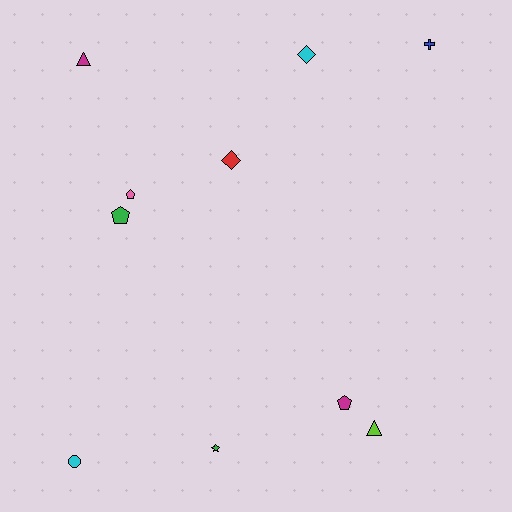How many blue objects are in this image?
There is 1 blue object.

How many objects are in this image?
There are 10 objects.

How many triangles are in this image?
There are 2 triangles.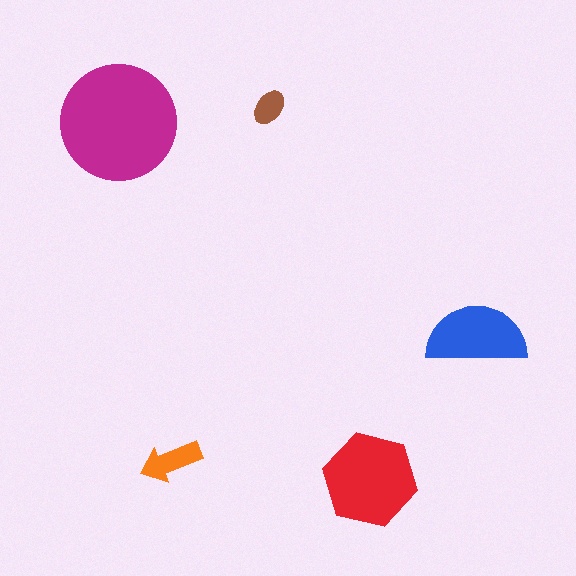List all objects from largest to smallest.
The magenta circle, the red hexagon, the blue semicircle, the orange arrow, the brown ellipse.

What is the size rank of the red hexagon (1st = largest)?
2nd.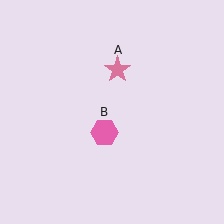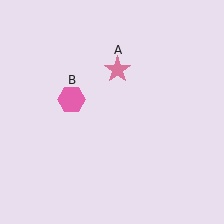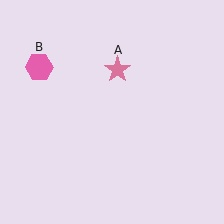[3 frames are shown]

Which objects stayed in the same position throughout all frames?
Pink star (object A) remained stationary.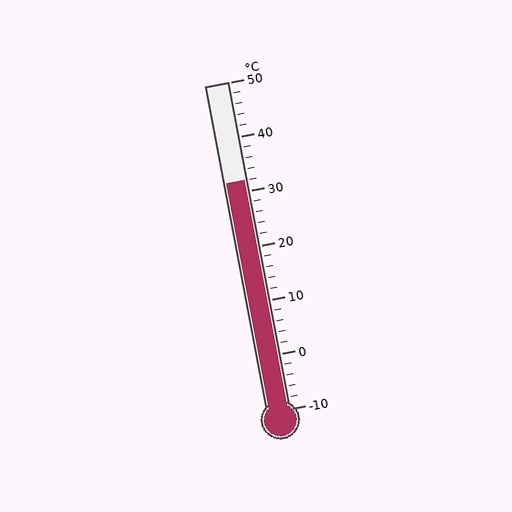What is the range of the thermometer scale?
The thermometer scale ranges from -10°C to 50°C.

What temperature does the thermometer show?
The thermometer shows approximately 32°C.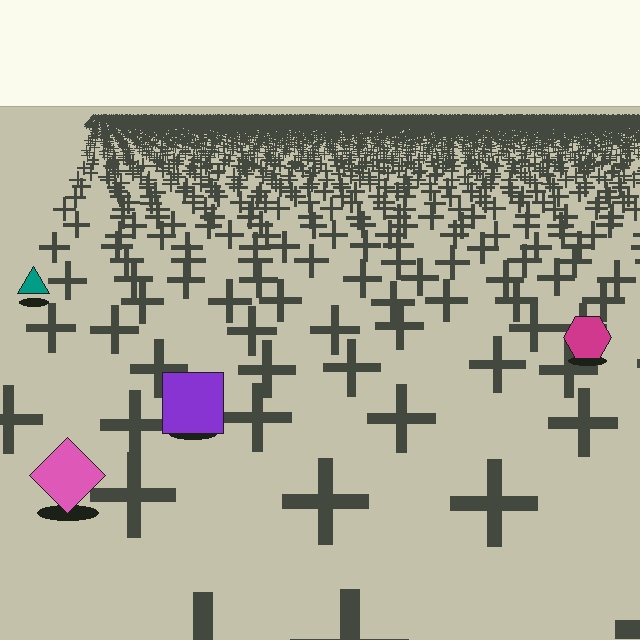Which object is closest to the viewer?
The pink diamond is closest. The texture marks near it are larger and more spread out.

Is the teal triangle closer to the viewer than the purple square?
No. The purple square is closer — you can tell from the texture gradient: the ground texture is coarser near it.